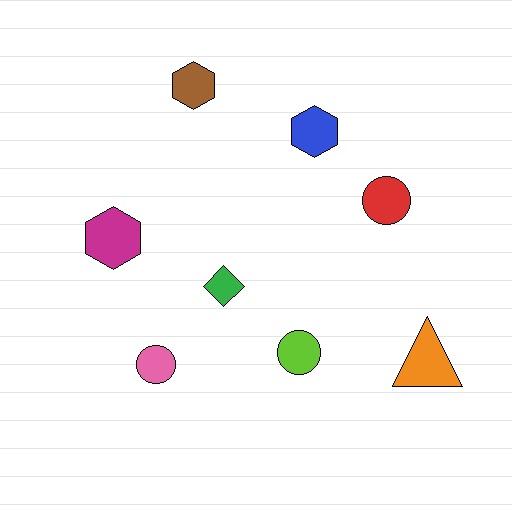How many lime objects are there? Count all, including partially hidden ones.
There is 1 lime object.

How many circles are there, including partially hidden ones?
There are 3 circles.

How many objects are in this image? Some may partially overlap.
There are 8 objects.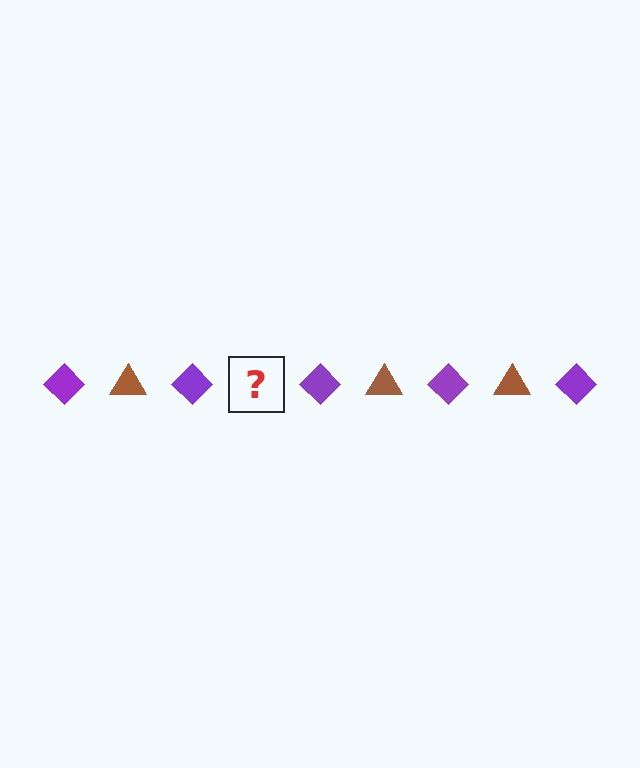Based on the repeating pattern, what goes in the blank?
The blank should be a brown triangle.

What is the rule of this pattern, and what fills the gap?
The rule is that the pattern alternates between purple diamond and brown triangle. The gap should be filled with a brown triangle.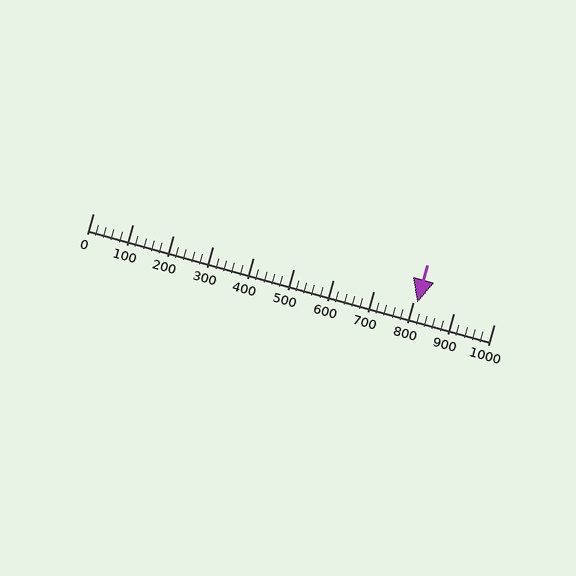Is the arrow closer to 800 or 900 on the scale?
The arrow is closer to 800.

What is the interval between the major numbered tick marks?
The major tick marks are spaced 100 units apart.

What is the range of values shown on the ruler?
The ruler shows values from 0 to 1000.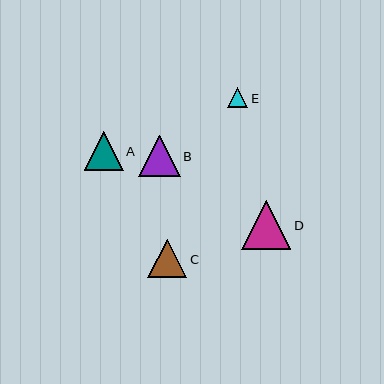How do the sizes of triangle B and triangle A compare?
Triangle B and triangle A are approximately the same size.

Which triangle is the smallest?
Triangle E is the smallest with a size of approximately 20 pixels.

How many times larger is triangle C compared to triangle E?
Triangle C is approximately 2.0 times the size of triangle E.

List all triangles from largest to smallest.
From largest to smallest: D, B, C, A, E.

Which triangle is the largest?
Triangle D is the largest with a size of approximately 49 pixels.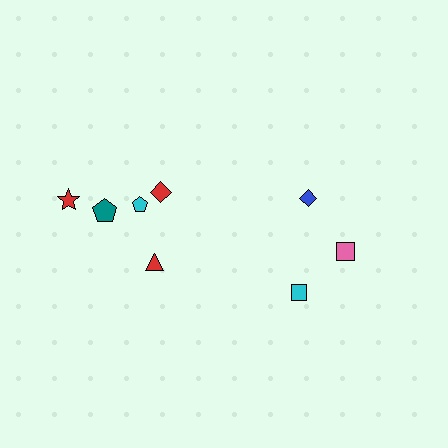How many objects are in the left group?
There are 5 objects.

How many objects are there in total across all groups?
There are 8 objects.